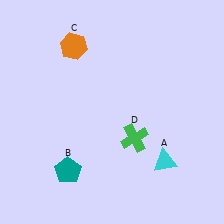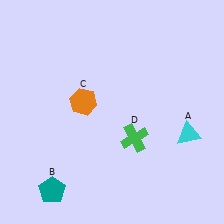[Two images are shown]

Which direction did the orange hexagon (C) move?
The orange hexagon (C) moved down.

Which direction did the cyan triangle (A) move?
The cyan triangle (A) moved up.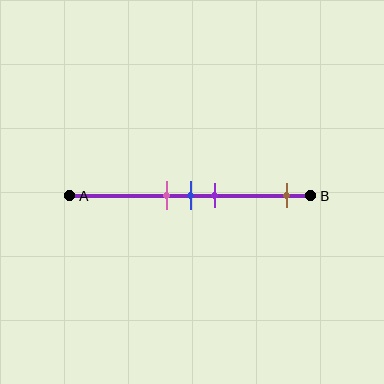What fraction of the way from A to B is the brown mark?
The brown mark is approximately 90% (0.9) of the way from A to B.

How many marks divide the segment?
There are 4 marks dividing the segment.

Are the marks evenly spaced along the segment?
No, the marks are not evenly spaced.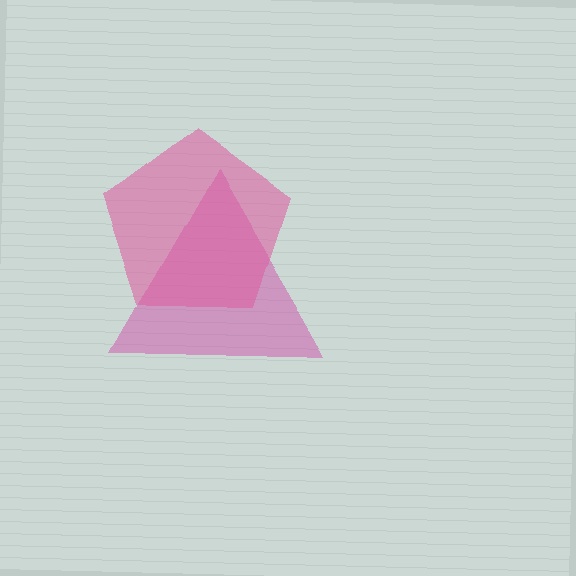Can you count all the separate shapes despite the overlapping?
Yes, there are 2 separate shapes.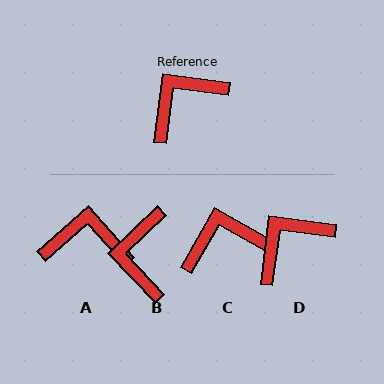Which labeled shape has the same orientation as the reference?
D.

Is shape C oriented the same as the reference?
No, it is off by about 22 degrees.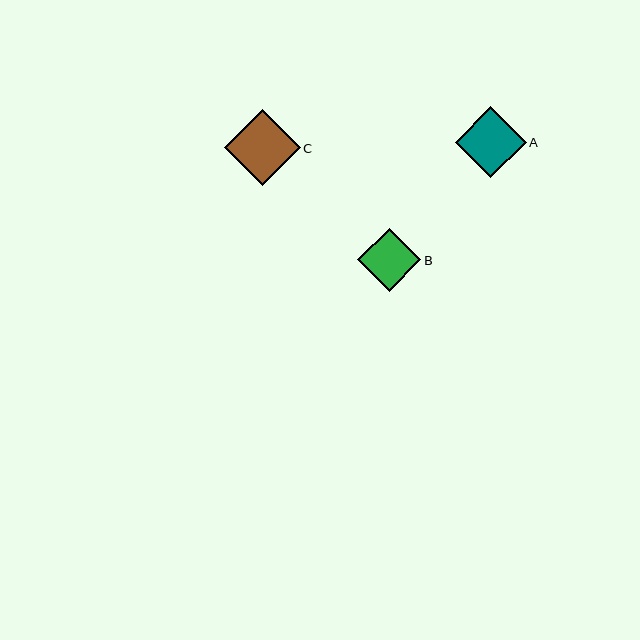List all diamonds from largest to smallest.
From largest to smallest: C, A, B.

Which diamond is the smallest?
Diamond B is the smallest with a size of approximately 64 pixels.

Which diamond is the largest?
Diamond C is the largest with a size of approximately 75 pixels.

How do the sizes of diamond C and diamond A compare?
Diamond C and diamond A are approximately the same size.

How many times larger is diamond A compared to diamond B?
Diamond A is approximately 1.1 times the size of diamond B.